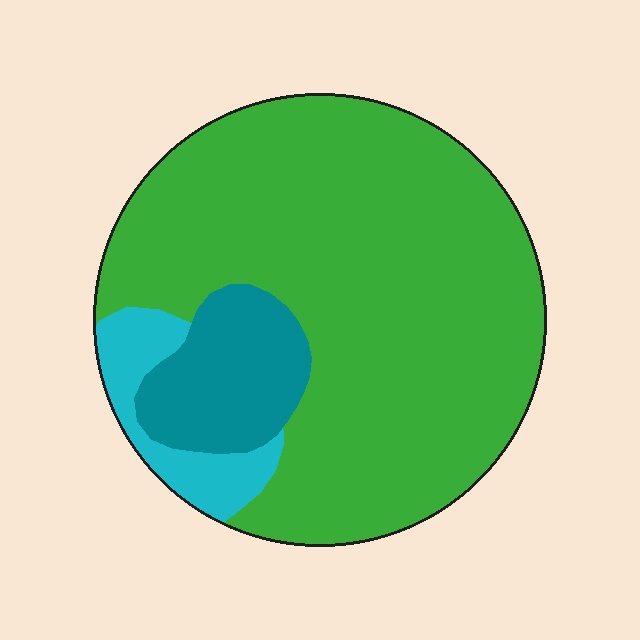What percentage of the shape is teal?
Teal covers about 15% of the shape.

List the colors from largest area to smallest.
From largest to smallest: green, teal, cyan.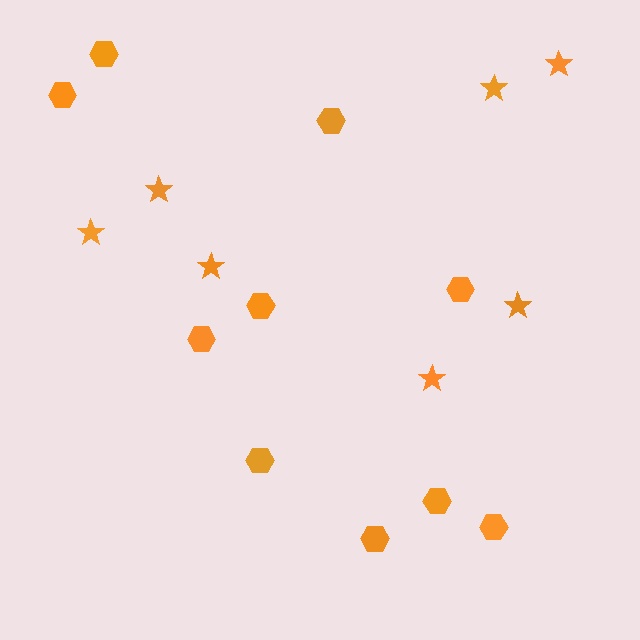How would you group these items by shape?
There are 2 groups: one group of hexagons (10) and one group of stars (7).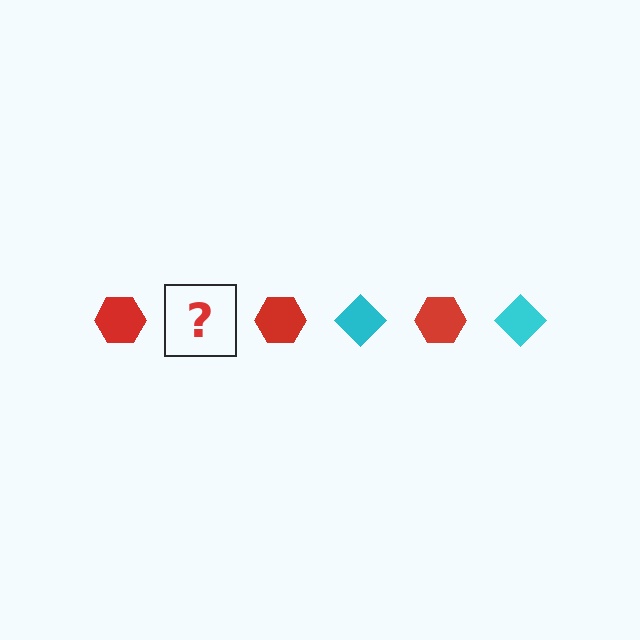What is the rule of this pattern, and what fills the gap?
The rule is that the pattern alternates between red hexagon and cyan diamond. The gap should be filled with a cyan diamond.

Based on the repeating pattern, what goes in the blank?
The blank should be a cyan diamond.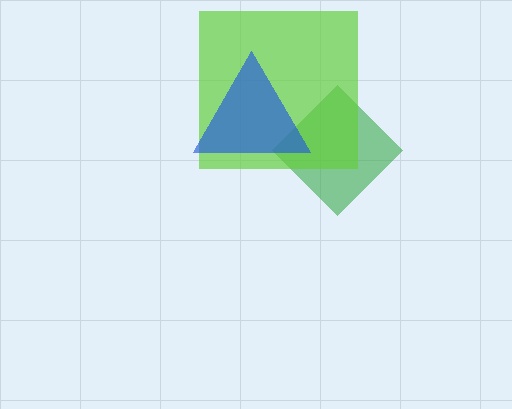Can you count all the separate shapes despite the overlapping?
Yes, there are 3 separate shapes.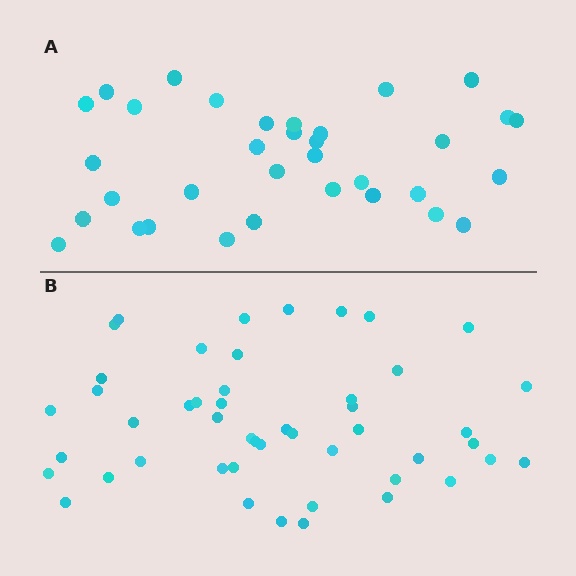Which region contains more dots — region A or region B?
Region B (the bottom region) has more dots.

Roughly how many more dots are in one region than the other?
Region B has approximately 15 more dots than region A.